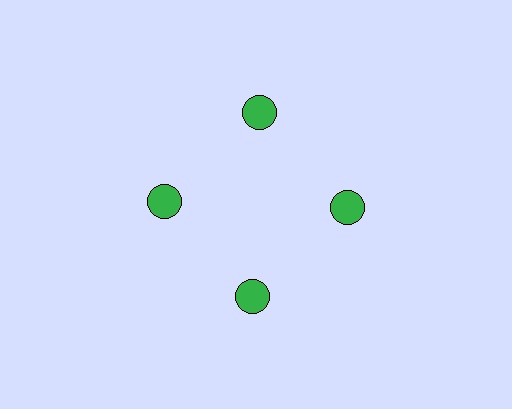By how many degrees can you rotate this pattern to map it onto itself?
The pattern maps onto itself every 90 degrees of rotation.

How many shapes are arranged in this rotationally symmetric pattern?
There are 4 shapes, arranged in 4 groups of 1.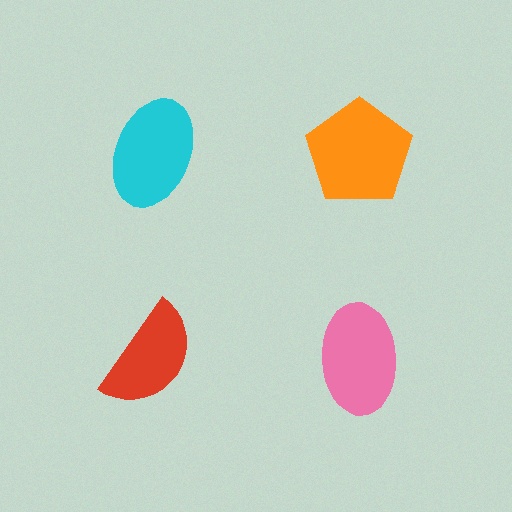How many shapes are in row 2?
2 shapes.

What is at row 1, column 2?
An orange pentagon.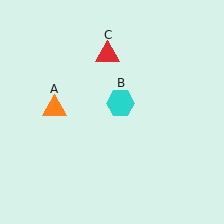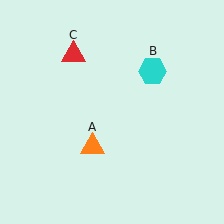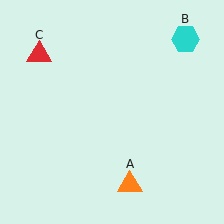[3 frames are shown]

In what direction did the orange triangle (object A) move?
The orange triangle (object A) moved down and to the right.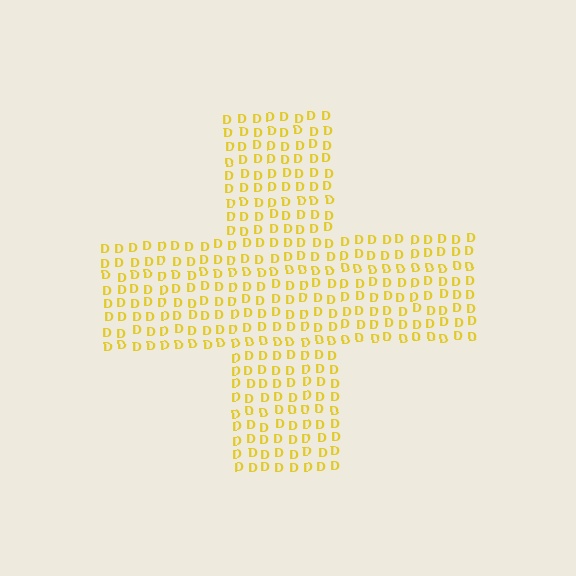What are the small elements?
The small elements are letter D's.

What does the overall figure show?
The overall figure shows a cross.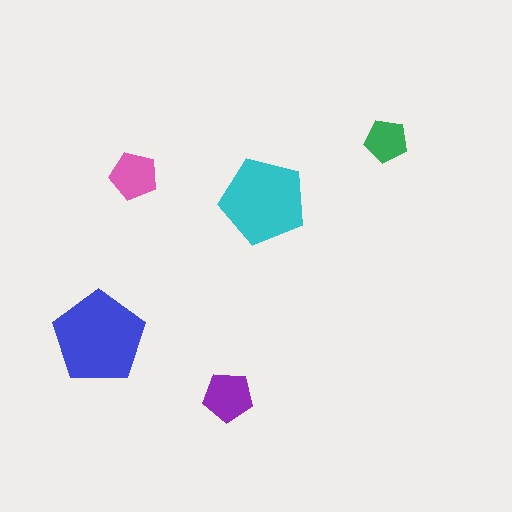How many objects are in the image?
There are 5 objects in the image.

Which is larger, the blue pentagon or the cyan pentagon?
The blue one.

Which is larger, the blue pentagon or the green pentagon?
The blue one.